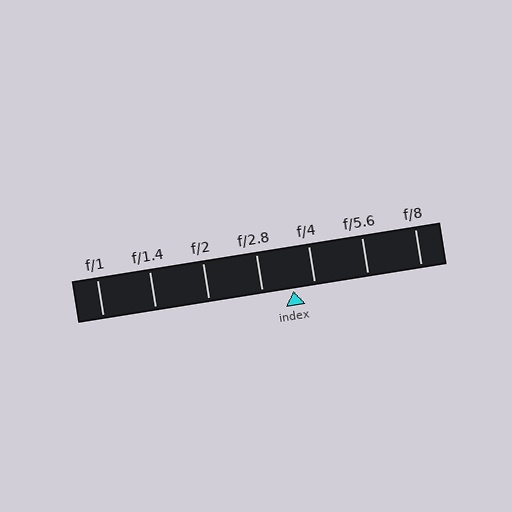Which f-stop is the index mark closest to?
The index mark is closest to f/4.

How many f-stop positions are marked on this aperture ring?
There are 7 f-stop positions marked.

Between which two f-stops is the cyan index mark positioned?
The index mark is between f/2.8 and f/4.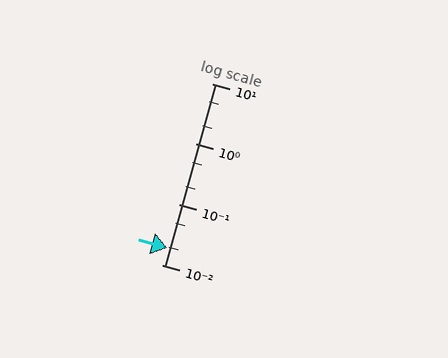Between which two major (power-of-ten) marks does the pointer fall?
The pointer is between 0.01 and 0.1.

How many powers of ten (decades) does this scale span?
The scale spans 3 decades, from 0.01 to 10.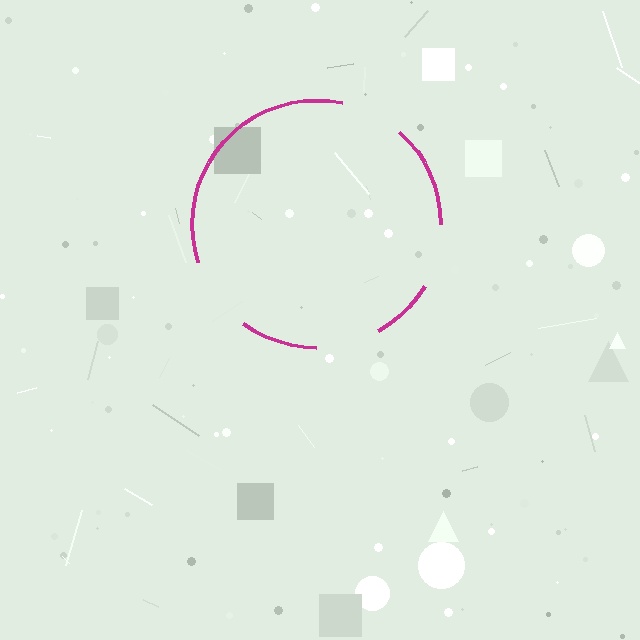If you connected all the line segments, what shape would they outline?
They would outline a circle.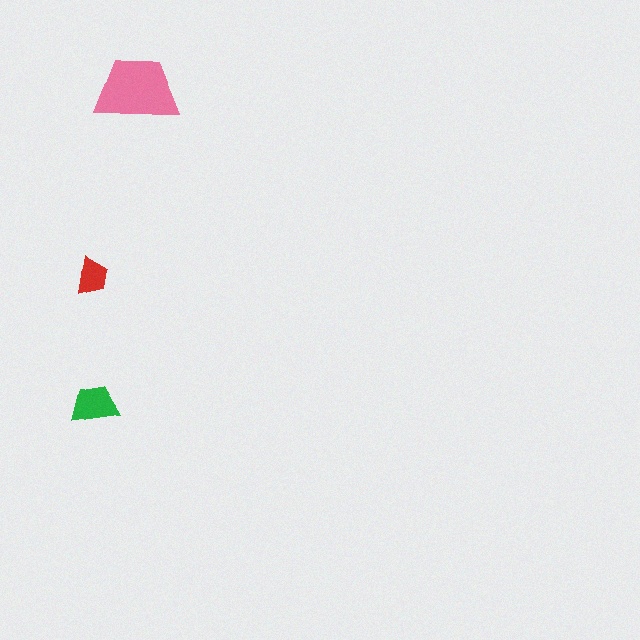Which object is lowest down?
The green trapezoid is bottommost.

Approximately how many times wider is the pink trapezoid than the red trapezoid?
About 2 times wider.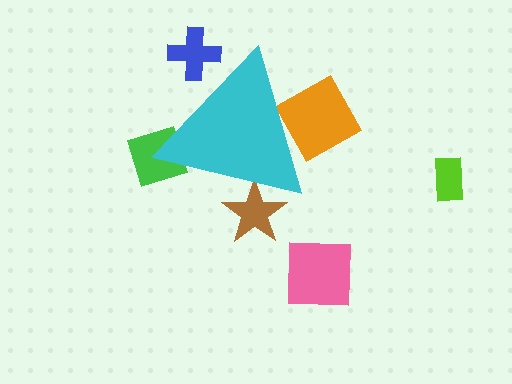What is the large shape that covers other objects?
A cyan triangle.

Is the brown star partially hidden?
Yes, the brown star is partially hidden behind the cyan triangle.